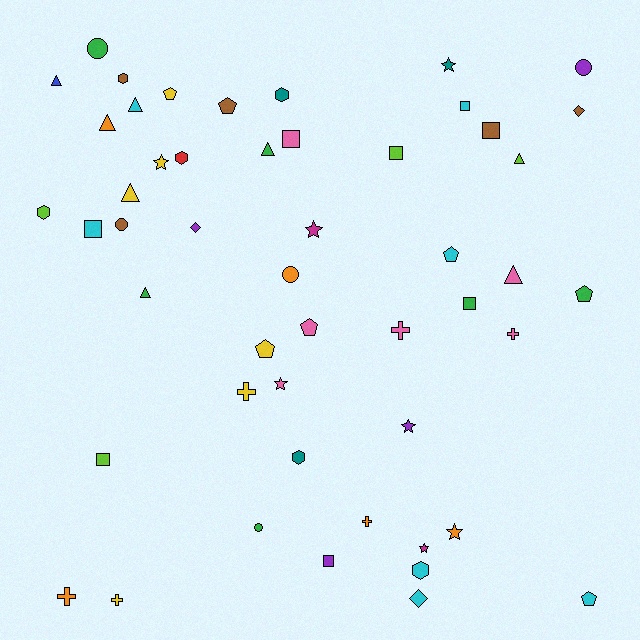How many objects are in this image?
There are 50 objects.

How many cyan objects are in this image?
There are 7 cyan objects.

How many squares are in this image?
There are 8 squares.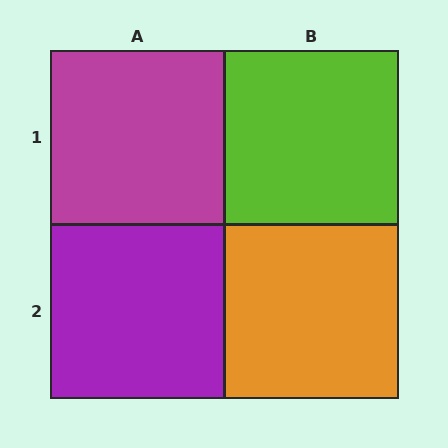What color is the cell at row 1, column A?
Magenta.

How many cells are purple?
1 cell is purple.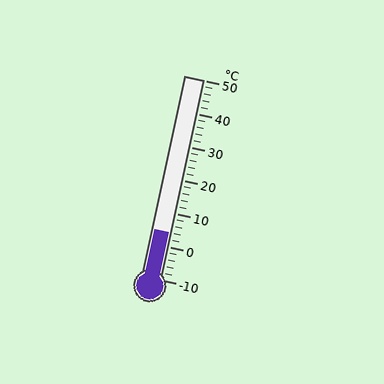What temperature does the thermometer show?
The thermometer shows approximately 4°C.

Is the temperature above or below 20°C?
The temperature is below 20°C.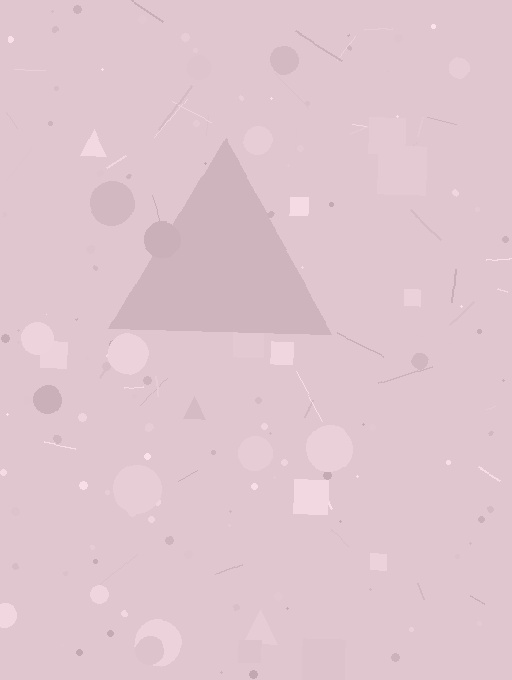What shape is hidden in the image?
A triangle is hidden in the image.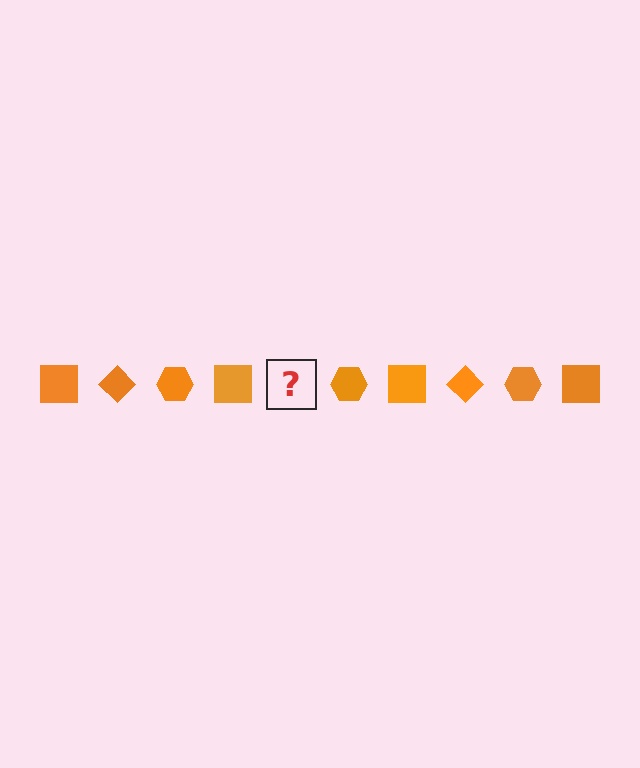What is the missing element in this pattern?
The missing element is an orange diamond.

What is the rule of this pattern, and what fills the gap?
The rule is that the pattern cycles through square, diamond, hexagon shapes in orange. The gap should be filled with an orange diamond.